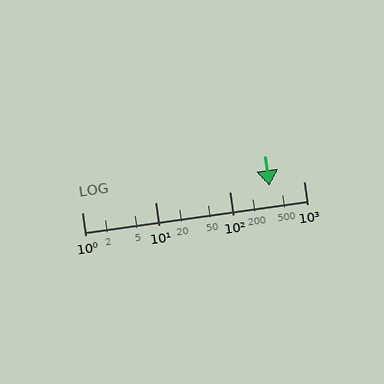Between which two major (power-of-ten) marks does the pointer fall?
The pointer is between 100 and 1000.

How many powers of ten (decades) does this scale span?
The scale spans 3 decades, from 1 to 1000.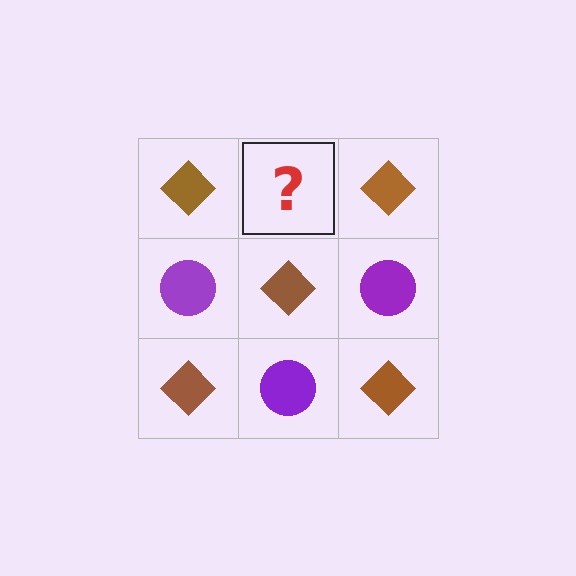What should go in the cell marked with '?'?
The missing cell should contain a purple circle.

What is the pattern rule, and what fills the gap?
The rule is that it alternates brown diamond and purple circle in a checkerboard pattern. The gap should be filled with a purple circle.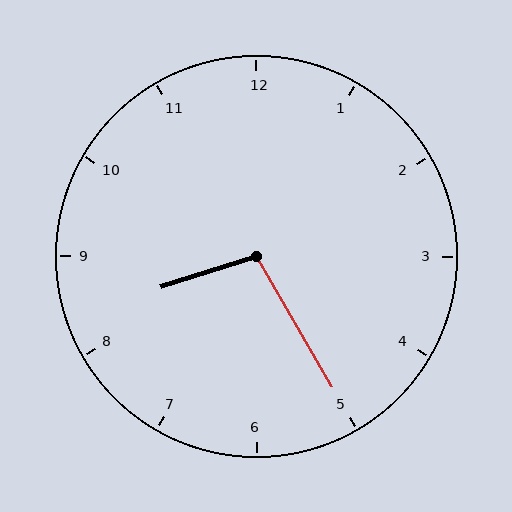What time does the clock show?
8:25.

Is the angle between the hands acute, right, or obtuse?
It is obtuse.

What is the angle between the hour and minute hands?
Approximately 102 degrees.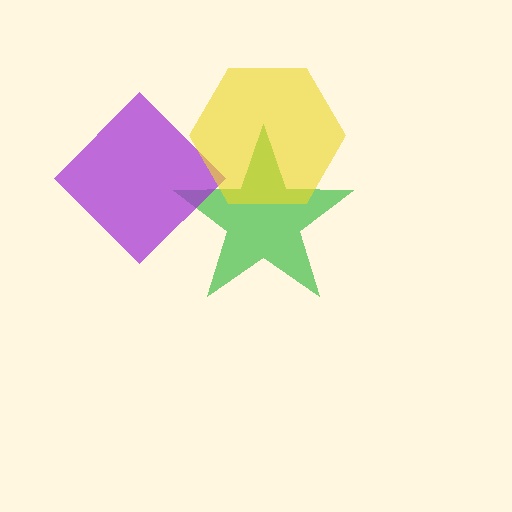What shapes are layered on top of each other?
The layered shapes are: a green star, a purple diamond, a yellow hexagon.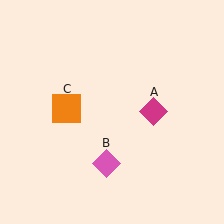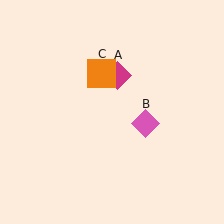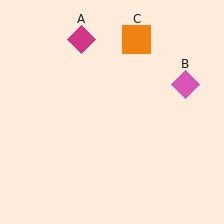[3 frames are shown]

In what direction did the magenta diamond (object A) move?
The magenta diamond (object A) moved up and to the left.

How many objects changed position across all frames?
3 objects changed position: magenta diamond (object A), pink diamond (object B), orange square (object C).